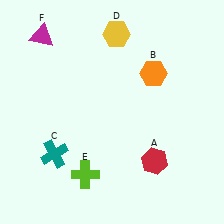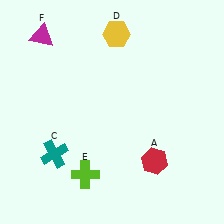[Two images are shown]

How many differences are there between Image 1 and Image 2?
There is 1 difference between the two images.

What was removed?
The orange hexagon (B) was removed in Image 2.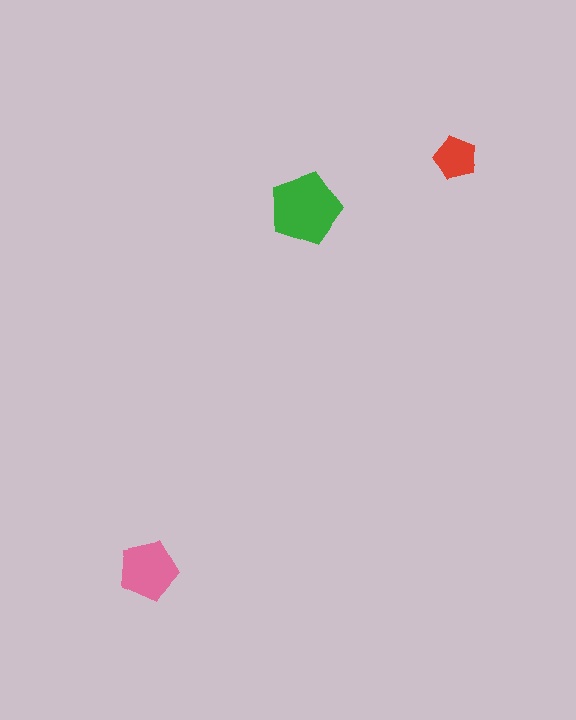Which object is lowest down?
The pink pentagon is bottommost.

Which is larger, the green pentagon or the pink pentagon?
The green one.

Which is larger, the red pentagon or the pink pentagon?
The pink one.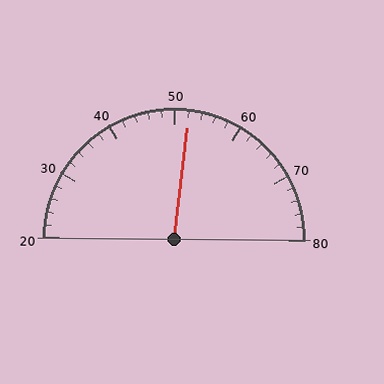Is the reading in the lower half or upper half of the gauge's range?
The reading is in the upper half of the range (20 to 80).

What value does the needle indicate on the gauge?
The needle indicates approximately 52.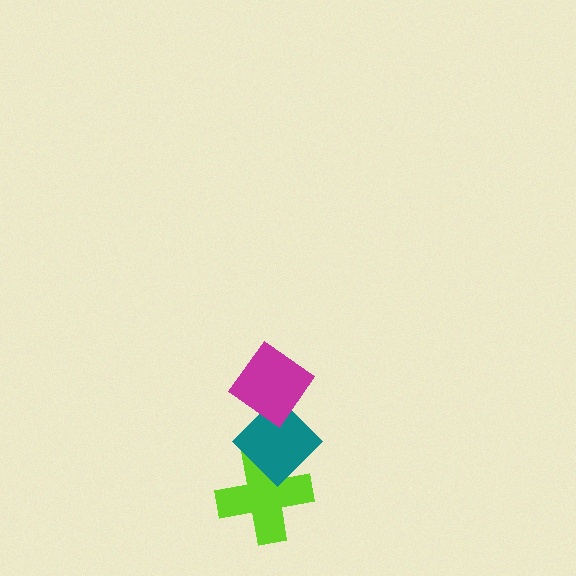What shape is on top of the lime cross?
The teal diamond is on top of the lime cross.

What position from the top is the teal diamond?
The teal diamond is 2nd from the top.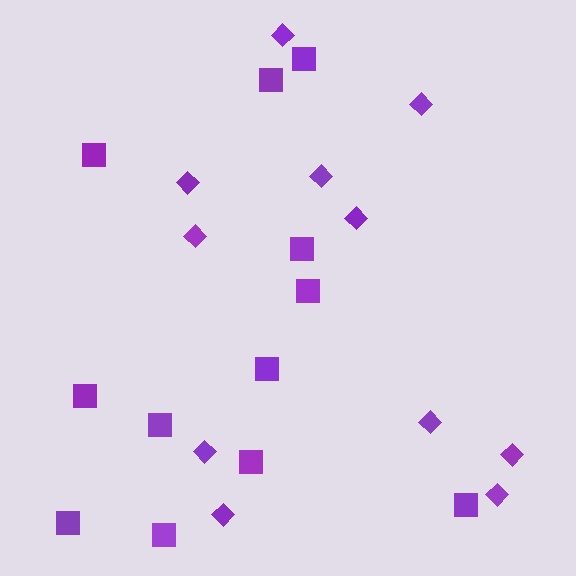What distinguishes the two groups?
There are 2 groups: one group of squares (12) and one group of diamonds (11).